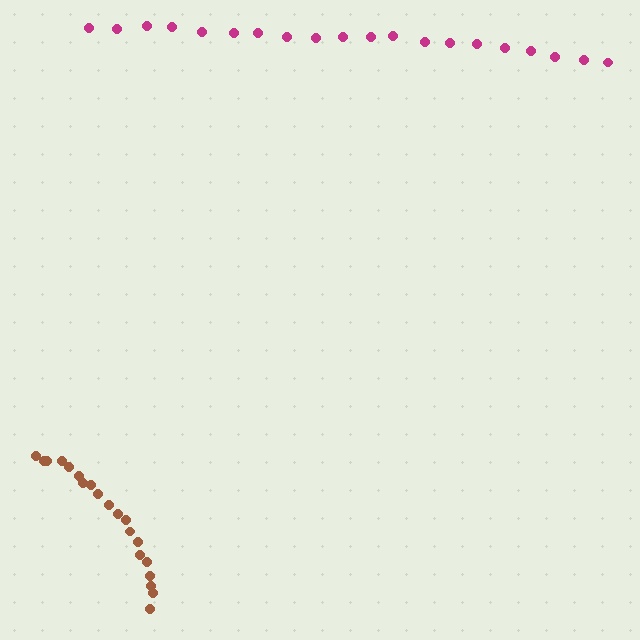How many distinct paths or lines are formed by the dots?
There are 2 distinct paths.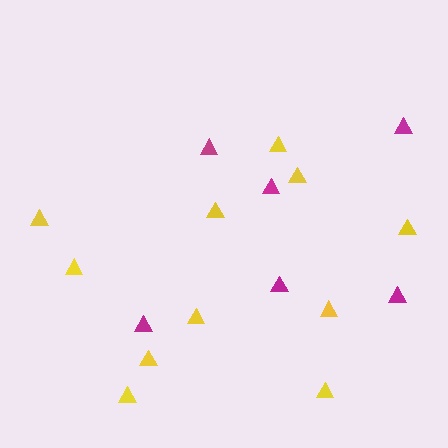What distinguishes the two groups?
There are 2 groups: one group of yellow triangles (11) and one group of magenta triangles (6).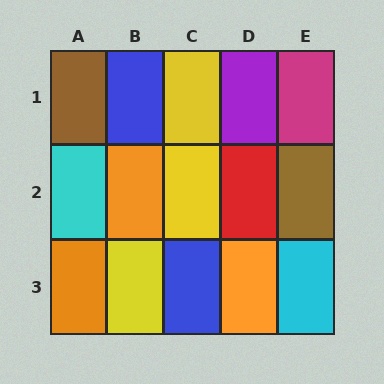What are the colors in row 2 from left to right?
Cyan, orange, yellow, red, brown.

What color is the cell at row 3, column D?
Orange.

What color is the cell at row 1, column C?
Yellow.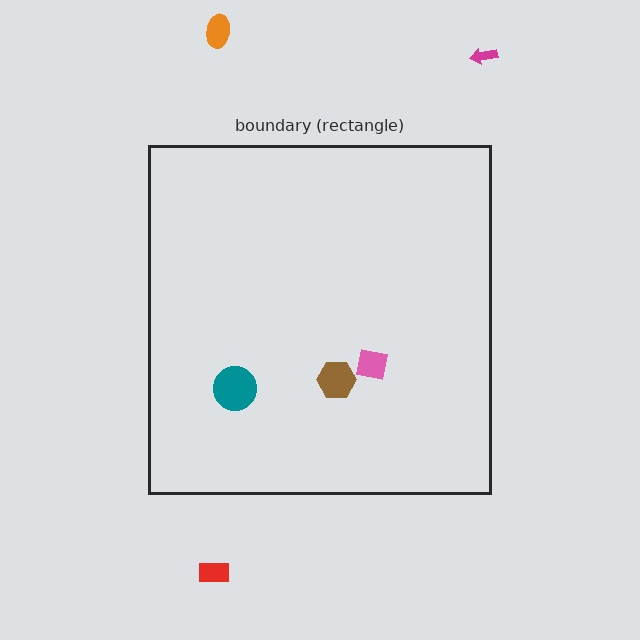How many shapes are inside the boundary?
3 inside, 3 outside.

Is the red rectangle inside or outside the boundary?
Outside.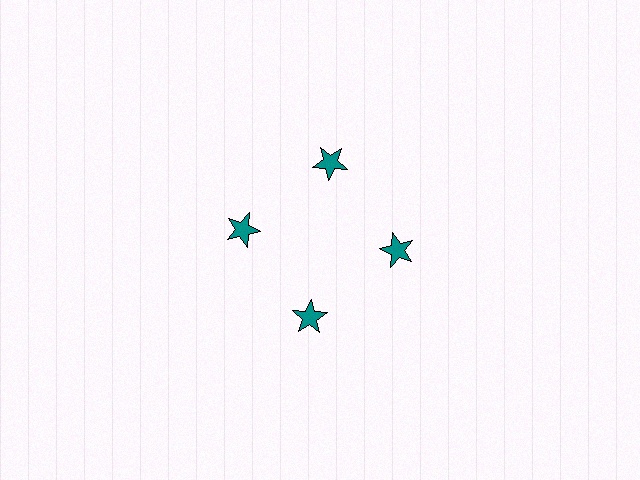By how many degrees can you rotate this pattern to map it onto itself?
The pattern maps onto itself every 90 degrees of rotation.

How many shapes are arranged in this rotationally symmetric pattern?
There are 4 shapes, arranged in 4 groups of 1.